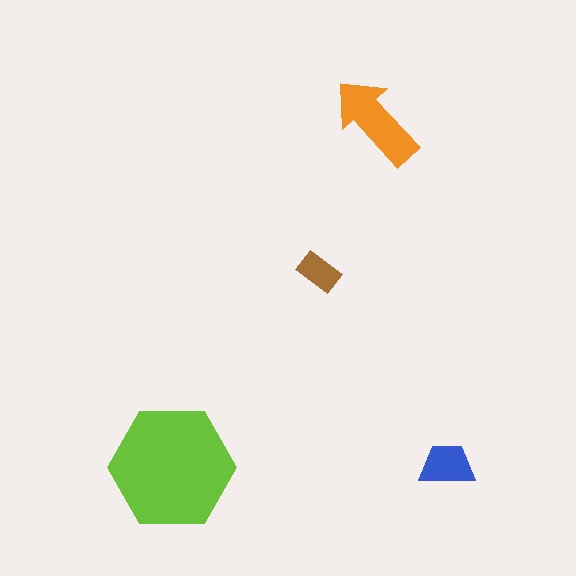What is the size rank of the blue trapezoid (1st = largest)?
3rd.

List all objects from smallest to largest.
The brown rectangle, the blue trapezoid, the orange arrow, the lime hexagon.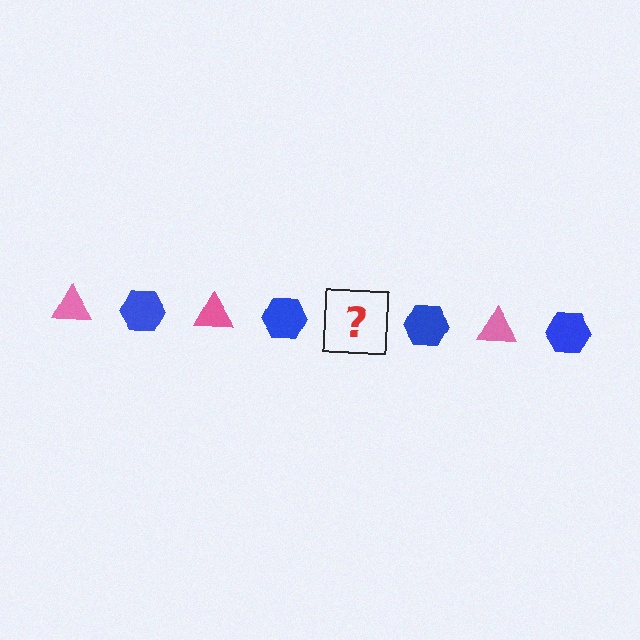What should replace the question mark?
The question mark should be replaced with a pink triangle.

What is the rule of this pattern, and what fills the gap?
The rule is that the pattern alternates between pink triangle and blue hexagon. The gap should be filled with a pink triangle.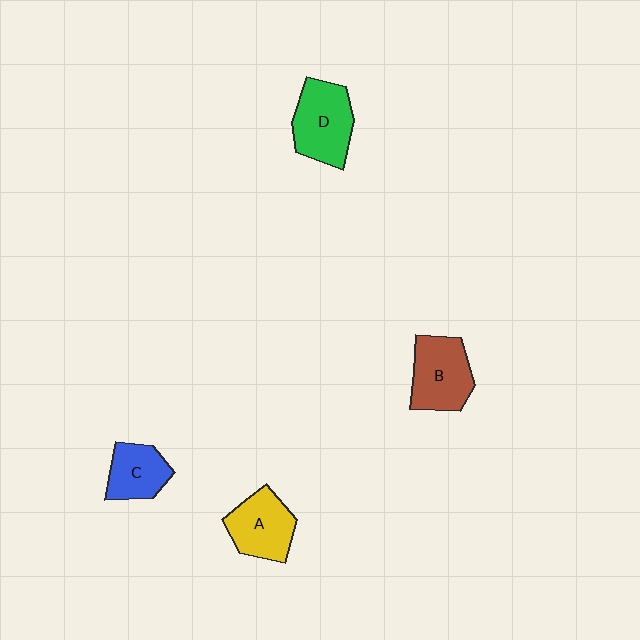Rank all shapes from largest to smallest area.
From largest to smallest: D (green), B (brown), A (yellow), C (blue).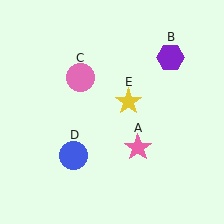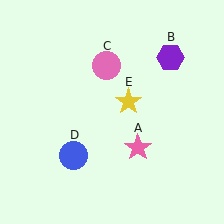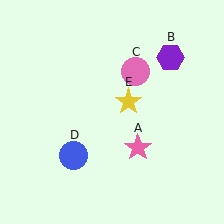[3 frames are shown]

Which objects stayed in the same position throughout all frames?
Pink star (object A) and purple hexagon (object B) and blue circle (object D) and yellow star (object E) remained stationary.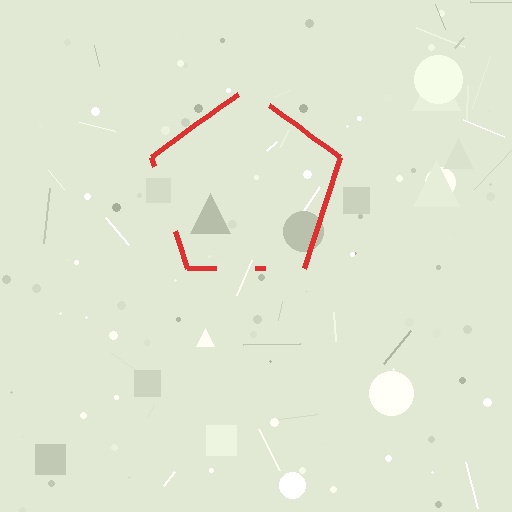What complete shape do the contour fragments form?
The contour fragments form a pentagon.